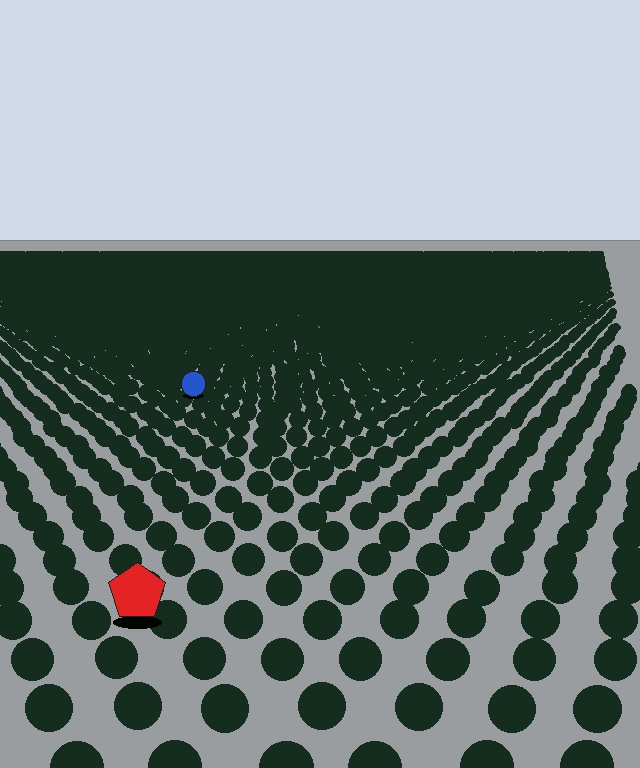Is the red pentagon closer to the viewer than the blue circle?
Yes. The red pentagon is closer — you can tell from the texture gradient: the ground texture is coarser near it.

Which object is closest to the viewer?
The red pentagon is closest. The texture marks near it are larger and more spread out.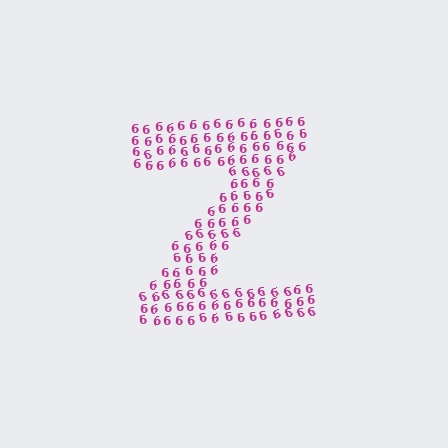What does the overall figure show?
The overall figure shows the letter Z.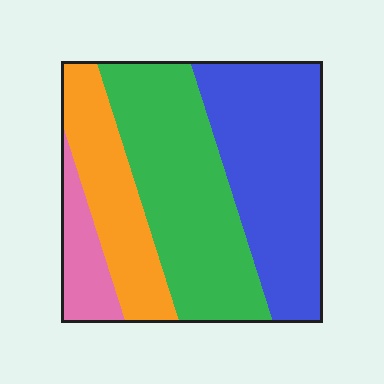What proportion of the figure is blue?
Blue covers around 35% of the figure.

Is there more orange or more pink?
Orange.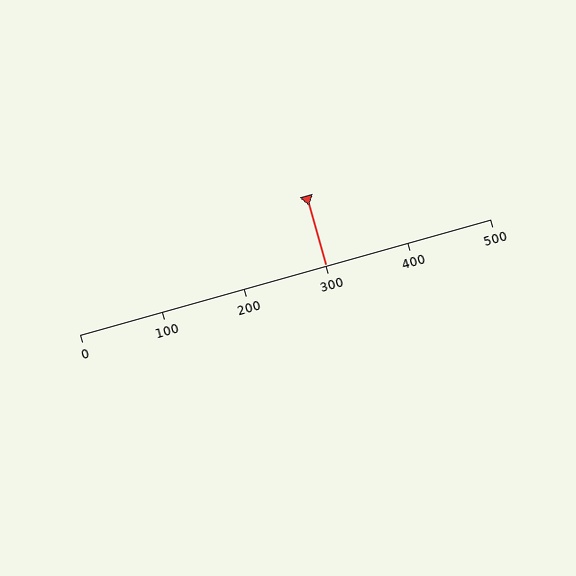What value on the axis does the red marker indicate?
The marker indicates approximately 300.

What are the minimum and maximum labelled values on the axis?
The axis runs from 0 to 500.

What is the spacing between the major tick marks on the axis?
The major ticks are spaced 100 apart.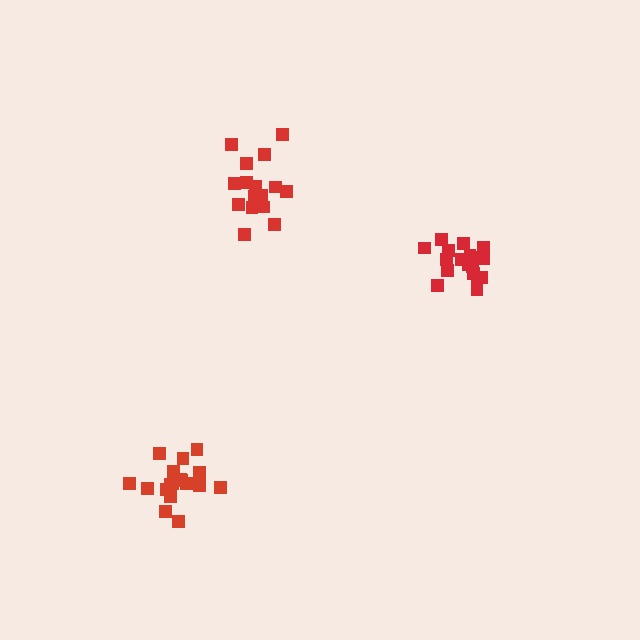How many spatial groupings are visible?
There are 3 spatial groupings.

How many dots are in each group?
Group 1: 19 dots, Group 2: 18 dots, Group 3: 16 dots (53 total).